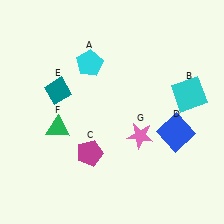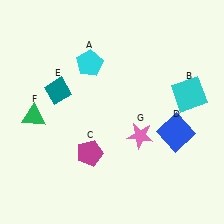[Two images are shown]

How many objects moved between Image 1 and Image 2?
1 object moved between the two images.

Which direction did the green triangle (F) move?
The green triangle (F) moved left.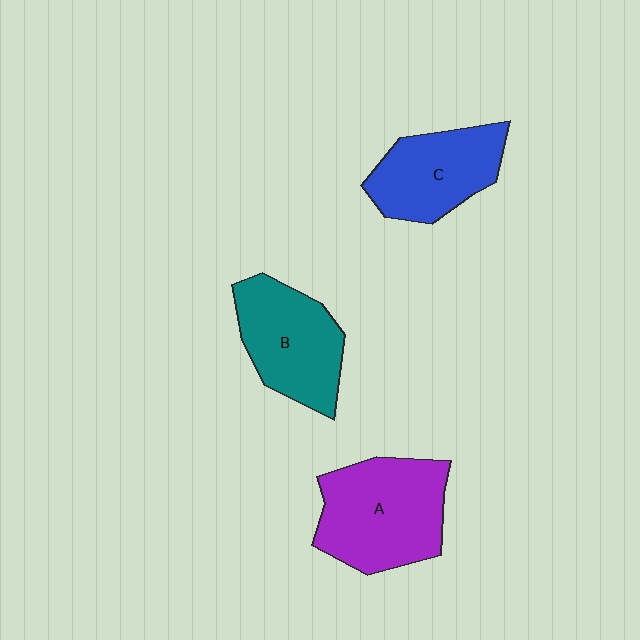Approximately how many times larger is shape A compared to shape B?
Approximately 1.2 times.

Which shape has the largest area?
Shape A (purple).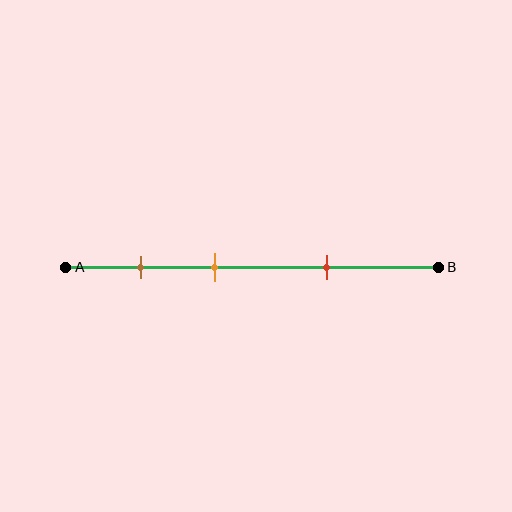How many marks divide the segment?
There are 3 marks dividing the segment.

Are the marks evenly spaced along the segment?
Yes, the marks are approximately evenly spaced.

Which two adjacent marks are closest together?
The brown and orange marks are the closest adjacent pair.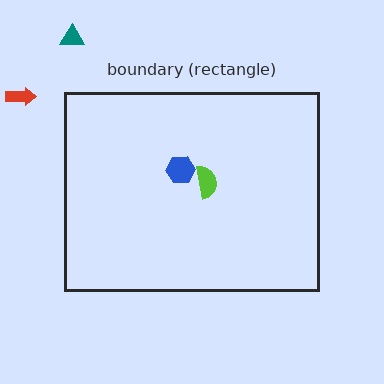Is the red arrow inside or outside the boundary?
Outside.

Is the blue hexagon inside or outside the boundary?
Inside.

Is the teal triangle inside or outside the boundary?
Outside.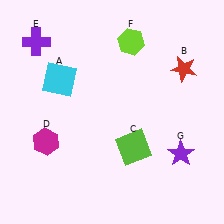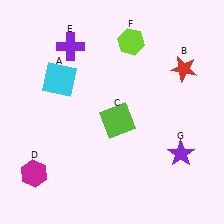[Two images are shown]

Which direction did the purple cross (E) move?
The purple cross (E) moved right.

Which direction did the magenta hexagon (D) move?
The magenta hexagon (D) moved down.